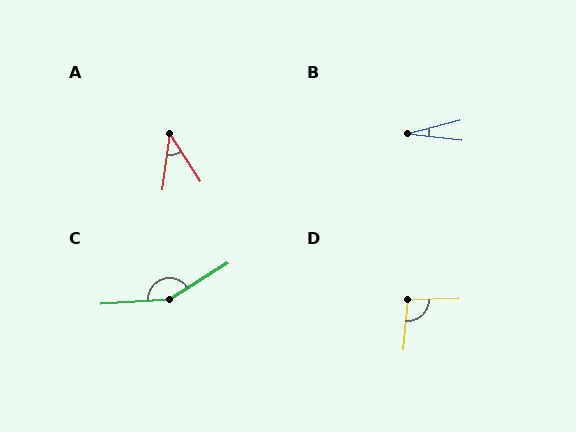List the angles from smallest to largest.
B (21°), A (41°), D (97°), C (152°).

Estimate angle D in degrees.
Approximately 97 degrees.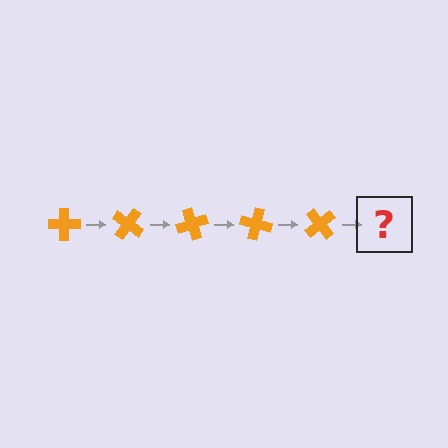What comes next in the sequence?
The next element should be an orange cross rotated 175 degrees.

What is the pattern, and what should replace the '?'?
The pattern is that the cross rotates 35 degrees each step. The '?' should be an orange cross rotated 175 degrees.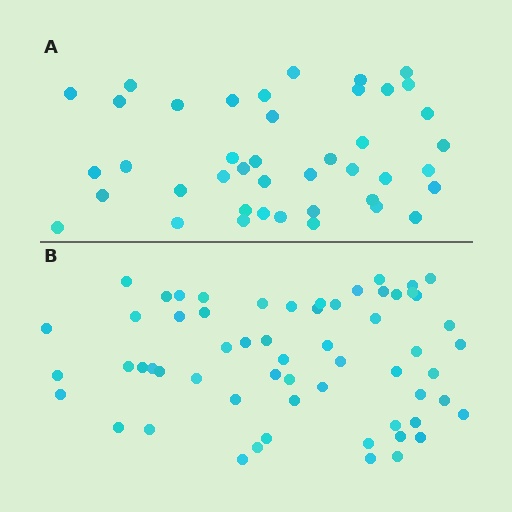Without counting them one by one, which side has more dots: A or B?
Region B (the bottom region) has more dots.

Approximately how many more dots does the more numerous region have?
Region B has approximately 20 more dots than region A.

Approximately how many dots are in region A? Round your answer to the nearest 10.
About 40 dots. (The exact count is 42, which rounds to 40.)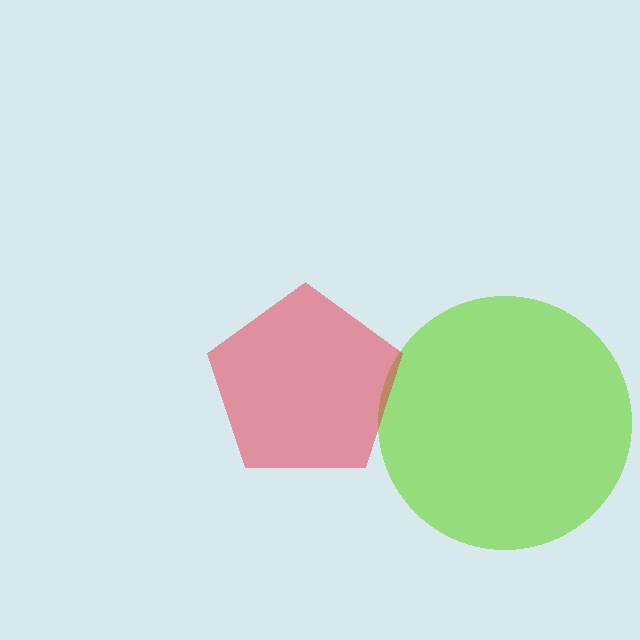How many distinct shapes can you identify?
There are 2 distinct shapes: a lime circle, a red pentagon.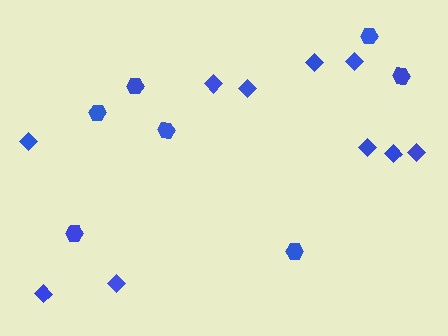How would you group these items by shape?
There are 2 groups: one group of hexagons (7) and one group of diamonds (10).